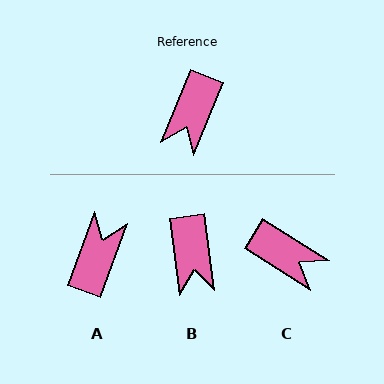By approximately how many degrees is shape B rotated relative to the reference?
Approximately 30 degrees counter-clockwise.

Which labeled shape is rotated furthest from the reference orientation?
A, about 178 degrees away.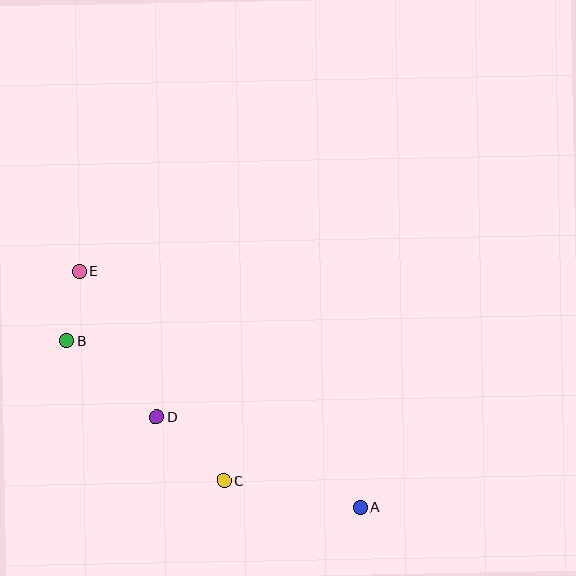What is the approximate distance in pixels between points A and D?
The distance between A and D is approximately 223 pixels.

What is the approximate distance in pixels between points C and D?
The distance between C and D is approximately 92 pixels.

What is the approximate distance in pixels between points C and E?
The distance between C and E is approximately 255 pixels.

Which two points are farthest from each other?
Points A and E are farthest from each other.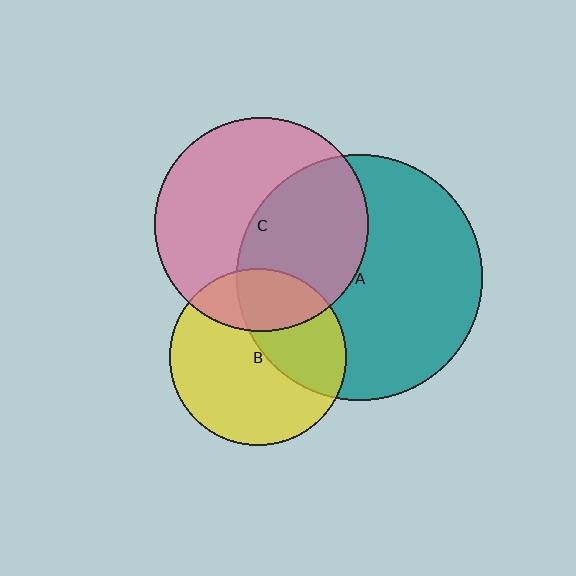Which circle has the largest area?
Circle A (teal).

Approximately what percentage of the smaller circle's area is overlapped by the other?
Approximately 40%.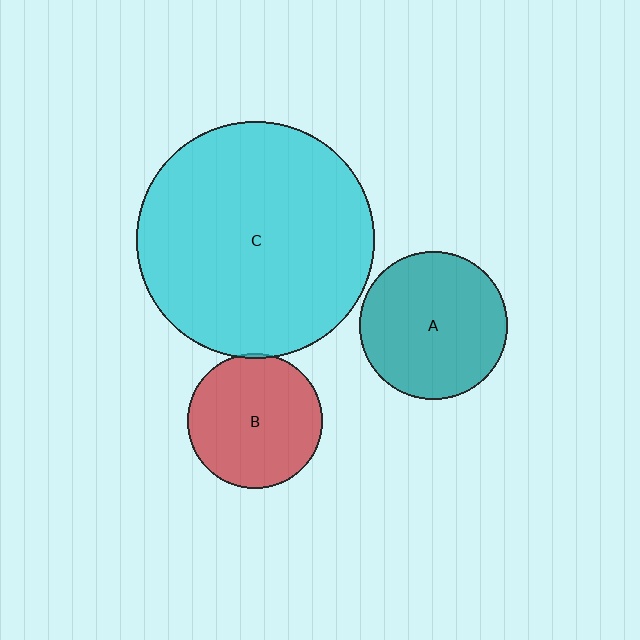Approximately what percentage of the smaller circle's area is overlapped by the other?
Approximately 5%.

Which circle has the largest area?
Circle C (cyan).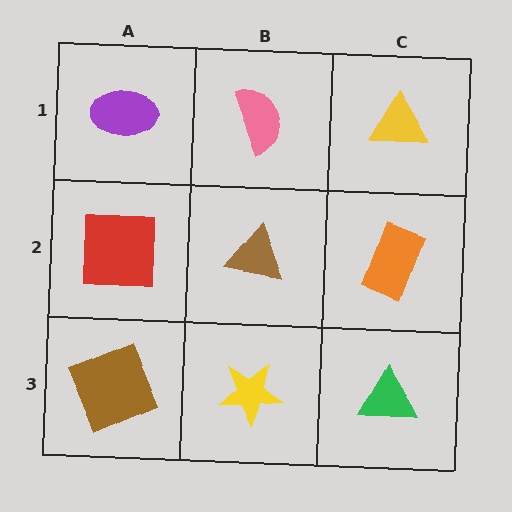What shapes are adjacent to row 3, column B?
A brown triangle (row 2, column B), a brown square (row 3, column A), a green triangle (row 3, column C).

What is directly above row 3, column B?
A brown triangle.